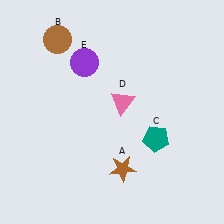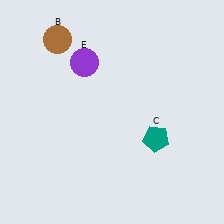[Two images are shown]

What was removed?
The brown star (A), the pink triangle (D) were removed in Image 2.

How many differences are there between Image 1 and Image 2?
There are 2 differences between the two images.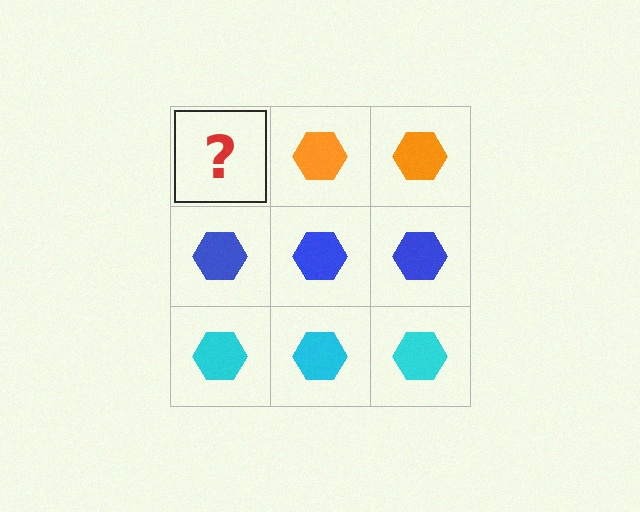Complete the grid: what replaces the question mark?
The question mark should be replaced with an orange hexagon.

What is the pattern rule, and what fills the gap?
The rule is that each row has a consistent color. The gap should be filled with an orange hexagon.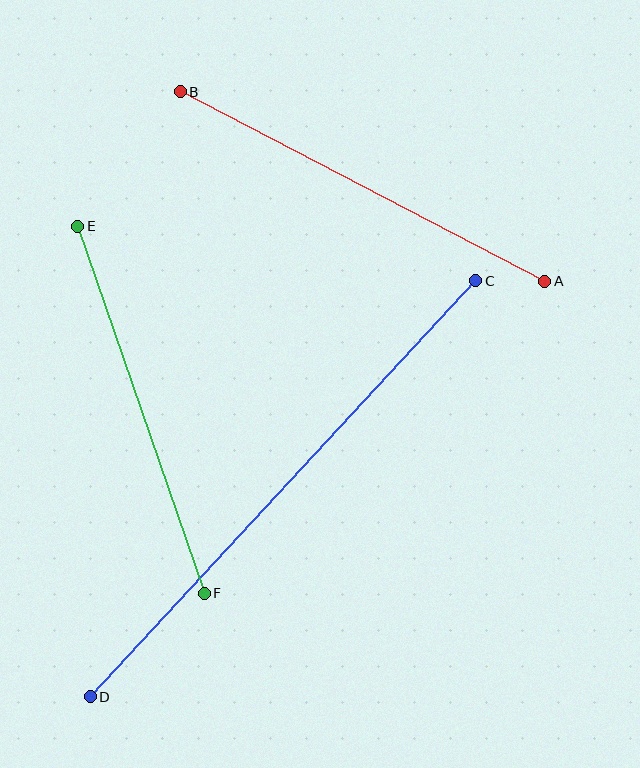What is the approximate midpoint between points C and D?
The midpoint is at approximately (283, 489) pixels.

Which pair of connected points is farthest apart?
Points C and D are farthest apart.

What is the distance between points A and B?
The distance is approximately 411 pixels.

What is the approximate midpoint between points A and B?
The midpoint is at approximately (363, 187) pixels.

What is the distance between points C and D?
The distance is approximately 567 pixels.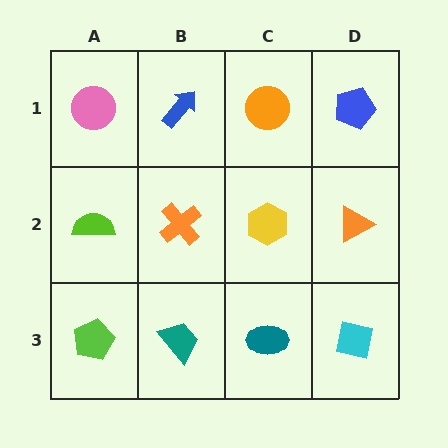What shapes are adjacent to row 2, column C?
An orange circle (row 1, column C), a teal ellipse (row 3, column C), an orange cross (row 2, column B), an orange triangle (row 2, column D).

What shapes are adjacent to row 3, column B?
An orange cross (row 2, column B), a lime pentagon (row 3, column A), a teal ellipse (row 3, column C).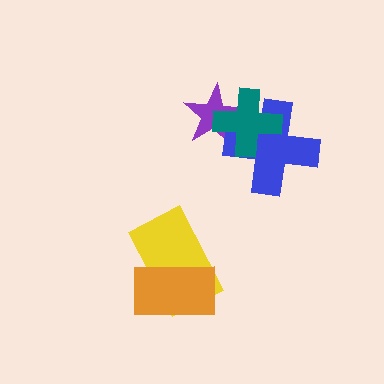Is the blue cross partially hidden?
Yes, it is partially covered by another shape.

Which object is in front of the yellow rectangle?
The orange rectangle is in front of the yellow rectangle.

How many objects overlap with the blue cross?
2 objects overlap with the blue cross.